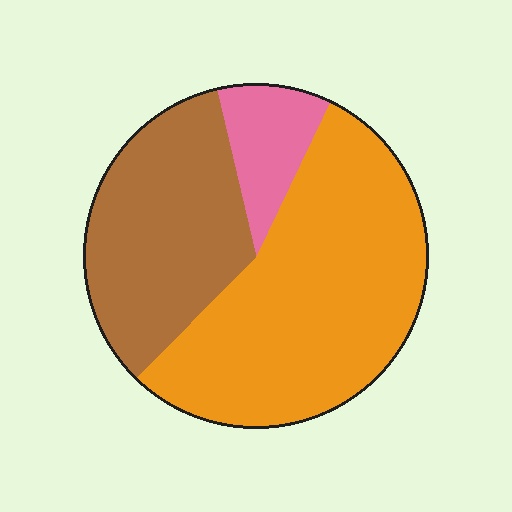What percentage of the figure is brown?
Brown covers 34% of the figure.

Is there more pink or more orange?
Orange.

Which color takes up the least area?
Pink, at roughly 10%.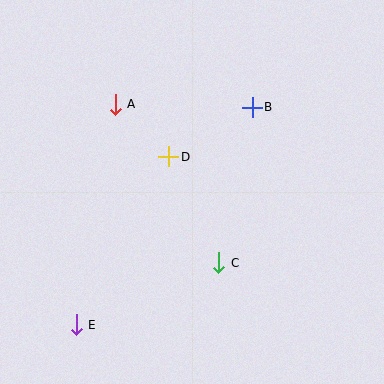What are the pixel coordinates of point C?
Point C is at (219, 263).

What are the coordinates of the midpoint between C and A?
The midpoint between C and A is at (167, 184).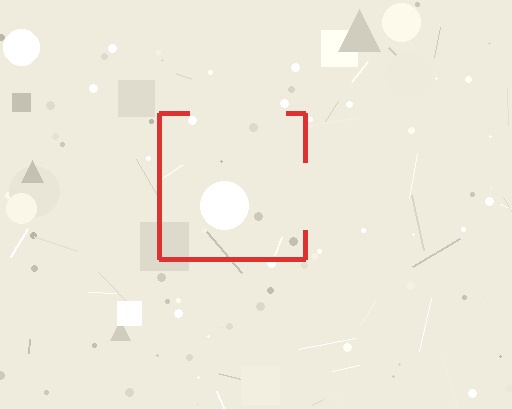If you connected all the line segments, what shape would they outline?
They would outline a square.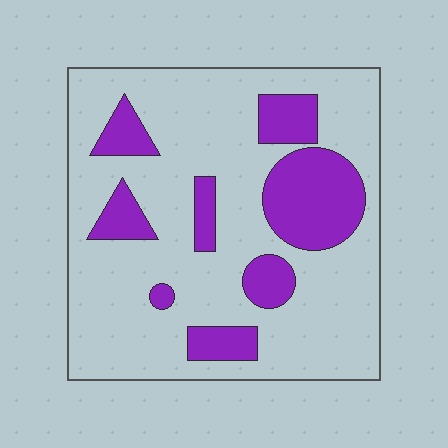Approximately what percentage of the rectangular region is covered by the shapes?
Approximately 25%.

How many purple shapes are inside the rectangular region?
8.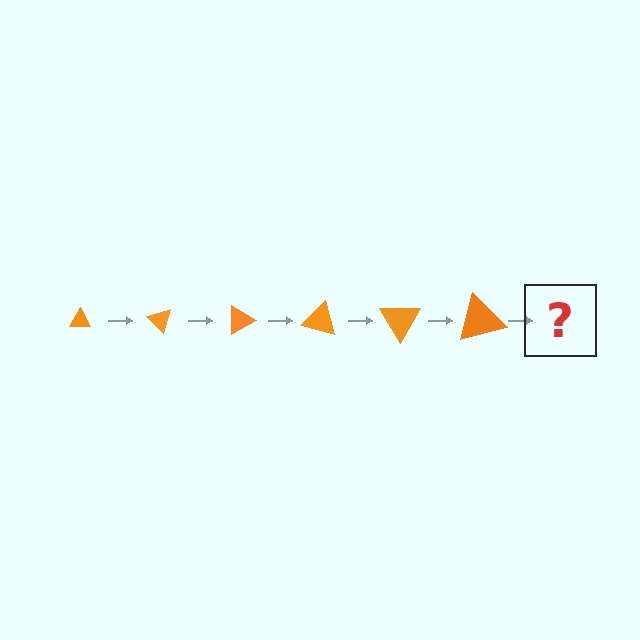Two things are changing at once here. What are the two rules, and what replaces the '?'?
The two rules are that the triangle grows larger each step and it rotates 45 degrees each step. The '?' should be a triangle, larger than the previous one and rotated 270 degrees from the start.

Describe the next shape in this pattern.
It should be a triangle, larger than the previous one and rotated 270 degrees from the start.